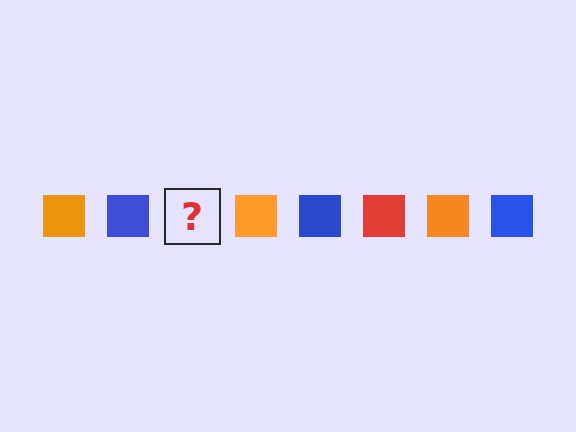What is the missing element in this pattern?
The missing element is a red square.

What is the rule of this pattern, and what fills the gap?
The rule is that the pattern cycles through orange, blue, red squares. The gap should be filled with a red square.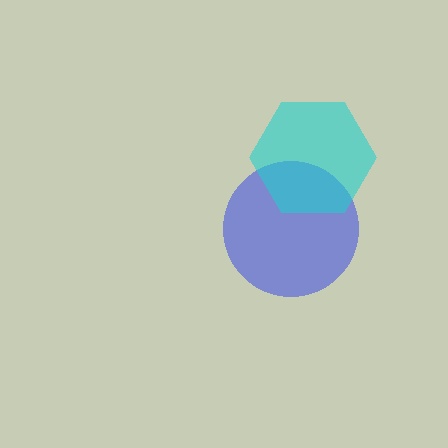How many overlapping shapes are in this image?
There are 2 overlapping shapes in the image.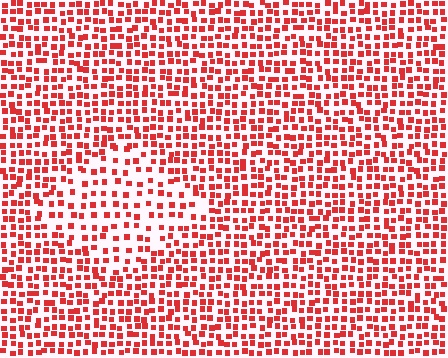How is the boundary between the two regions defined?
The boundary is defined by a change in element density (approximately 1.8x ratio). All elements are the same color, size, and shape.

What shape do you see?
I see a diamond.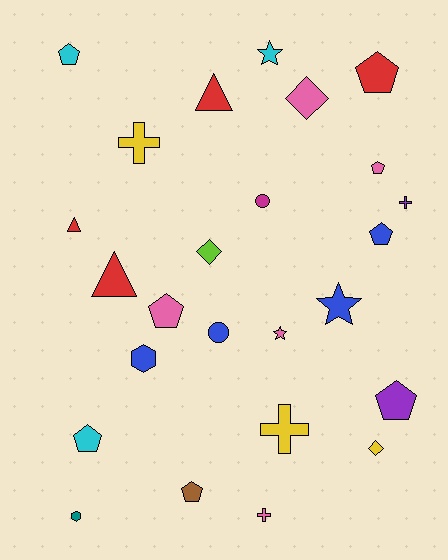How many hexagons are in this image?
There are 2 hexagons.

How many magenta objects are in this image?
There is 1 magenta object.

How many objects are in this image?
There are 25 objects.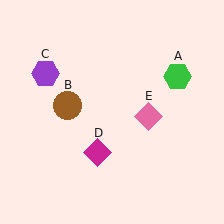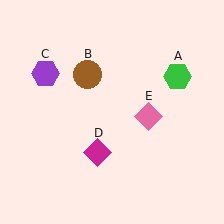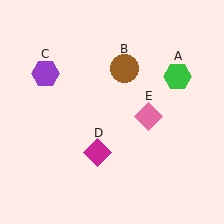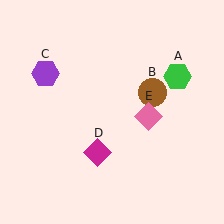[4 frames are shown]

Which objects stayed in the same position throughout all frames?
Green hexagon (object A) and purple hexagon (object C) and magenta diamond (object D) and pink diamond (object E) remained stationary.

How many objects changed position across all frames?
1 object changed position: brown circle (object B).